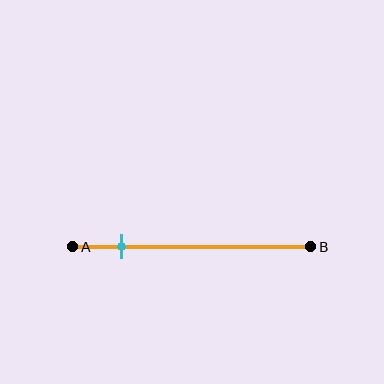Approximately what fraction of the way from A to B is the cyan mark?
The cyan mark is approximately 20% of the way from A to B.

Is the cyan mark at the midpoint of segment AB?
No, the mark is at about 20% from A, not at the 50% midpoint.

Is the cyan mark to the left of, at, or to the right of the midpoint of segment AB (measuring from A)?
The cyan mark is to the left of the midpoint of segment AB.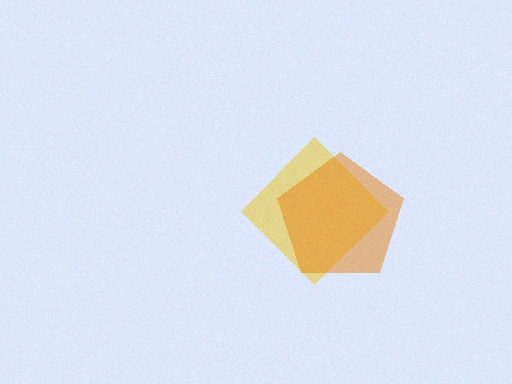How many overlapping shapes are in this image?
There are 2 overlapping shapes in the image.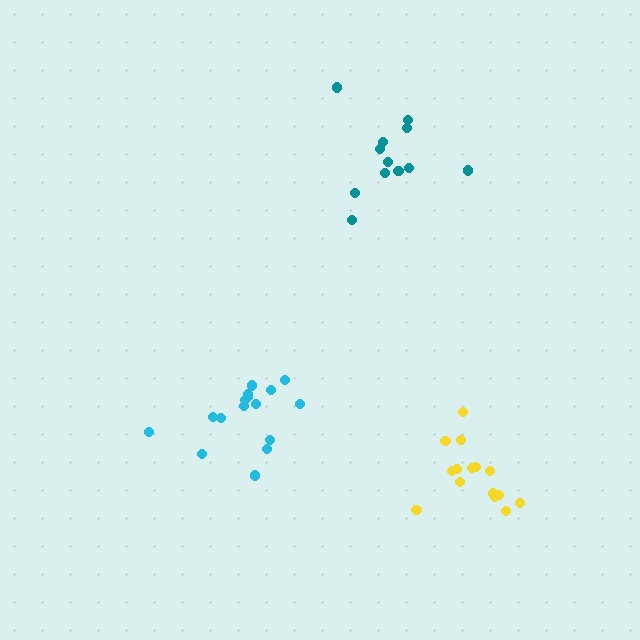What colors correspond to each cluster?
The clusters are colored: teal, cyan, yellow.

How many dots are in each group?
Group 1: 12 dots, Group 2: 16 dots, Group 3: 15 dots (43 total).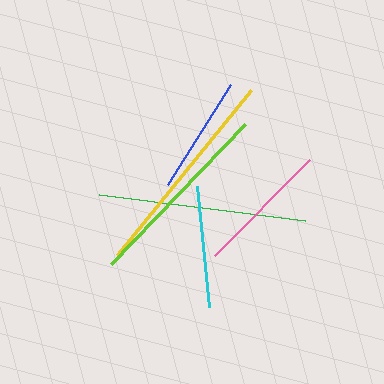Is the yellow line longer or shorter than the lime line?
The yellow line is longer than the lime line.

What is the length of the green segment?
The green segment is approximately 208 pixels long.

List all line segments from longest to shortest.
From longest to shortest: yellow, green, lime, pink, cyan, blue.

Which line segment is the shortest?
The blue line is the shortest at approximately 118 pixels.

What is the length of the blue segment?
The blue segment is approximately 118 pixels long.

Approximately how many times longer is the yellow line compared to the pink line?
The yellow line is approximately 1.6 times the length of the pink line.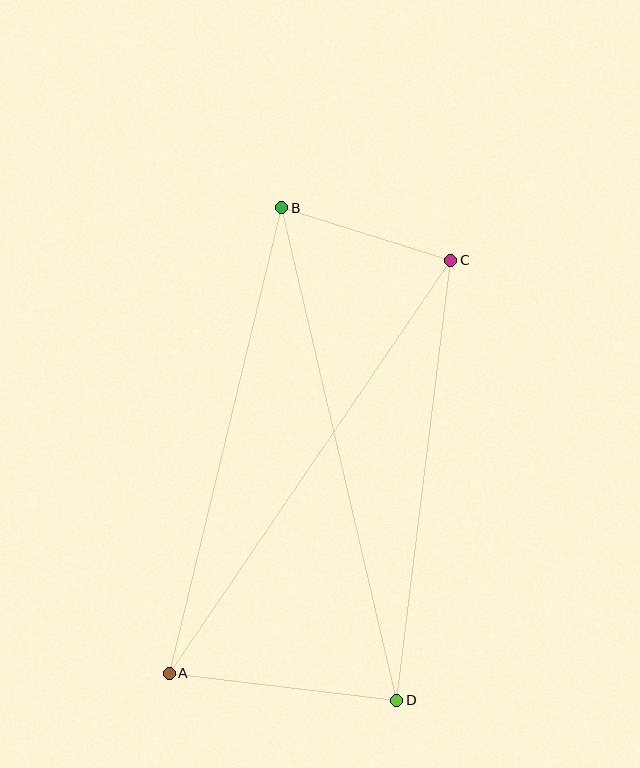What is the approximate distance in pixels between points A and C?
The distance between A and C is approximately 500 pixels.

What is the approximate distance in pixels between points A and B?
The distance between A and B is approximately 479 pixels.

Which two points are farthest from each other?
Points B and D are farthest from each other.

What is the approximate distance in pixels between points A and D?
The distance between A and D is approximately 229 pixels.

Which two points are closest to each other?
Points B and C are closest to each other.